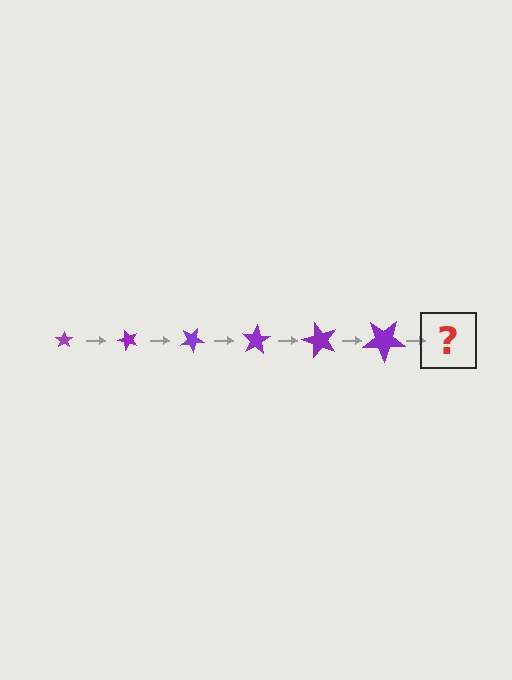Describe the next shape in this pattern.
It should be a star, larger than the previous one and rotated 300 degrees from the start.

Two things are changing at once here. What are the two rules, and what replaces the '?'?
The two rules are that the star grows larger each step and it rotates 50 degrees each step. The '?' should be a star, larger than the previous one and rotated 300 degrees from the start.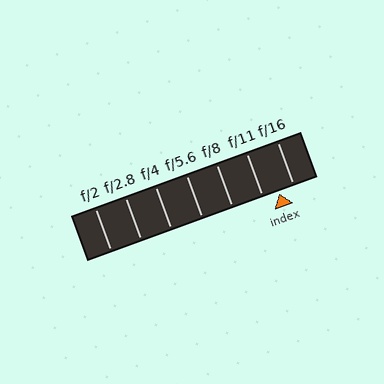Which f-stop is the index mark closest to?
The index mark is closest to f/16.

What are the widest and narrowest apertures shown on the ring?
The widest aperture shown is f/2 and the narrowest is f/16.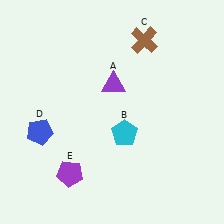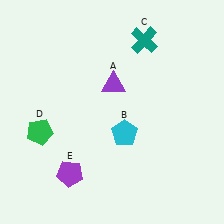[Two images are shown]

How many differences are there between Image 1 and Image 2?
There are 2 differences between the two images.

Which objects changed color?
C changed from brown to teal. D changed from blue to green.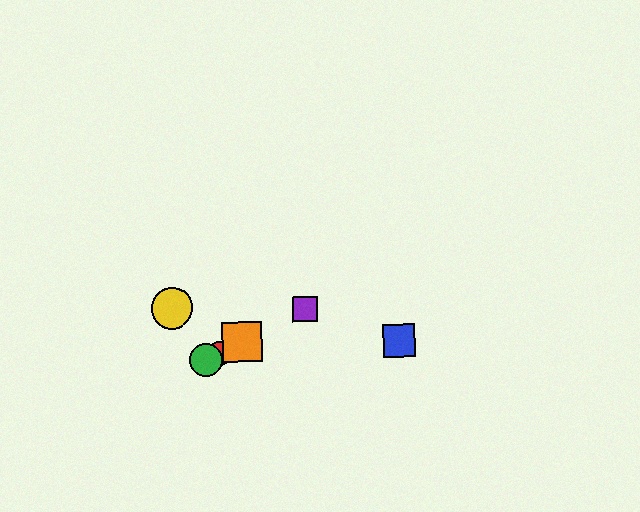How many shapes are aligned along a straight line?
4 shapes (the red circle, the green circle, the purple square, the orange square) are aligned along a straight line.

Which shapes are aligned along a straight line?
The red circle, the green circle, the purple square, the orange square are aligned along a straight line.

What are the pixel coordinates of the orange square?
The orange square is at (242, 342).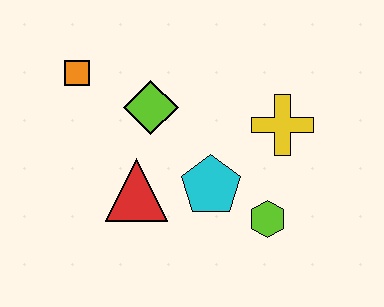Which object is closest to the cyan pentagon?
The lime hexagon is closest to the cyan pentagon.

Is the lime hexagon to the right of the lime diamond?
Yes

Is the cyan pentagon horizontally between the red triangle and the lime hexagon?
Yes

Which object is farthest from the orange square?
The lime hexagon is farthest from the orange square.